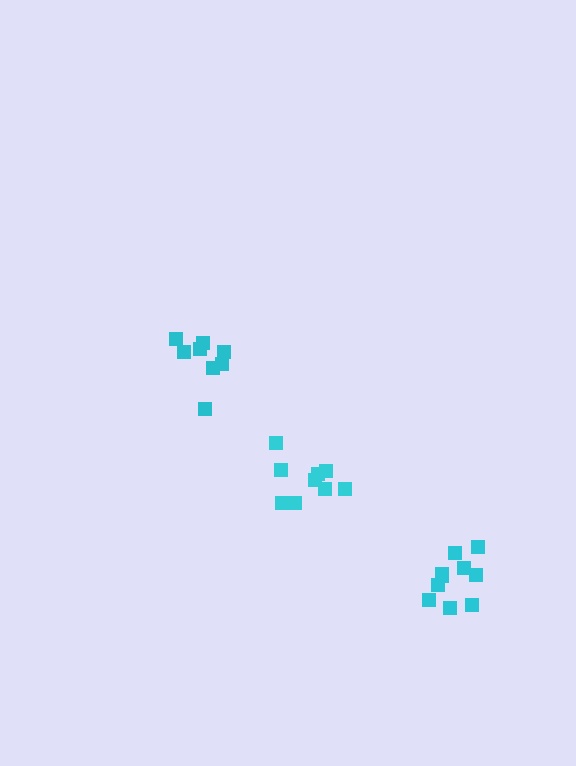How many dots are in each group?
Group 1: 10 dots, Group 2: 8 dots, Group 3: 9 dots (27 total).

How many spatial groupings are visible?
There are 3 spatial groupings.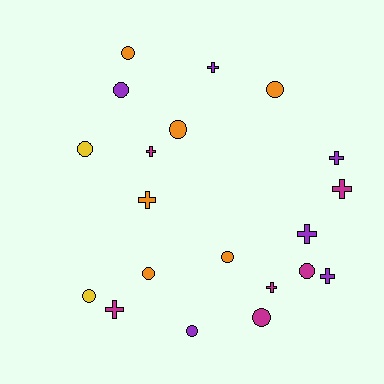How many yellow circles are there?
There are 2 yellow circles.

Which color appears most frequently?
Purple, with 6 objects.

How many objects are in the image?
There are 20 objects.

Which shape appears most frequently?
Circle, with 11 objects.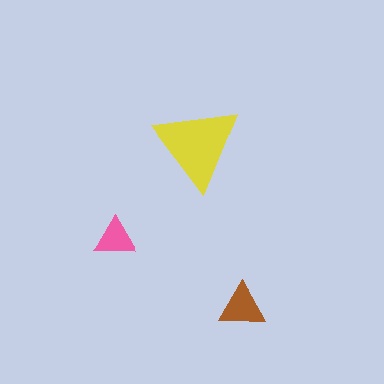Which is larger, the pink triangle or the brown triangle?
The brown one.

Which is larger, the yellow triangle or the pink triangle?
The yellow one.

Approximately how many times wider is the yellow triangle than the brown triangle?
About 2 times wider.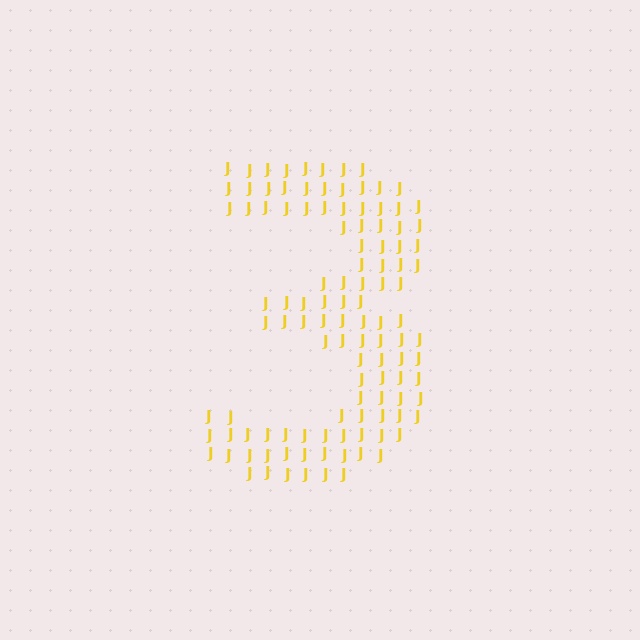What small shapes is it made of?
It is made of small letter J's.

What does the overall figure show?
The overall figure shows the digit 3.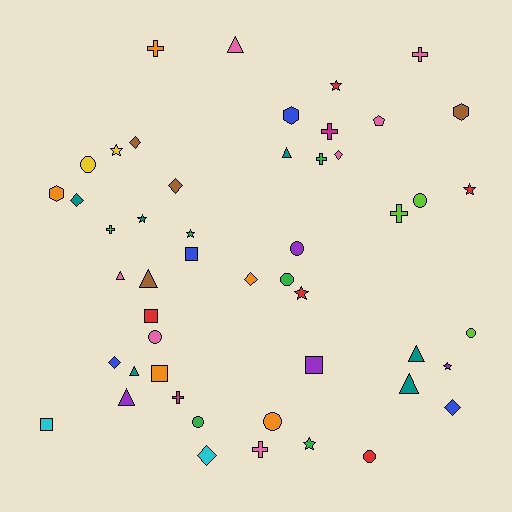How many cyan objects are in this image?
There are 2 cyan objects.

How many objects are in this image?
There are 50 objects.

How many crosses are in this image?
There are 8 crosses.